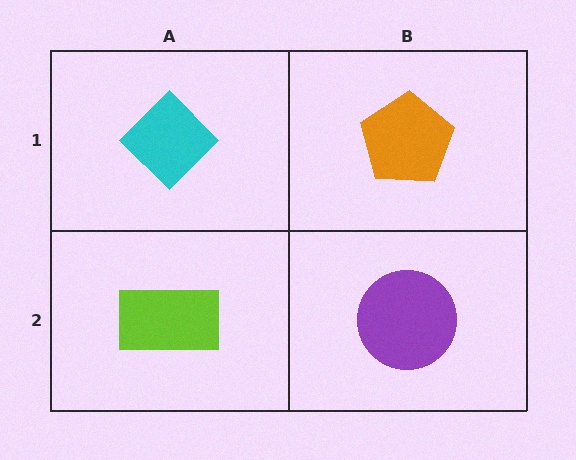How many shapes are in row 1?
2 shapes.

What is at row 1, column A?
A cyan diamond.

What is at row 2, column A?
A lime rectangle.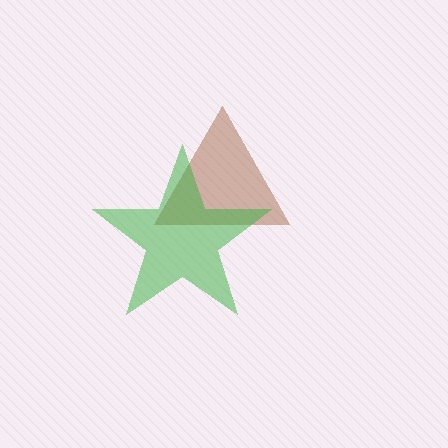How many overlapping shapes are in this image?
There are 2 overlapping shapes in the image.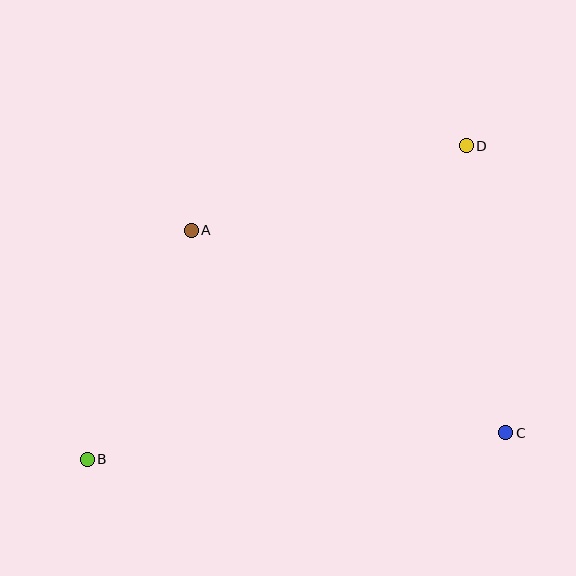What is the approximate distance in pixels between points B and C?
The distance between B and C is approximately 420 pixels.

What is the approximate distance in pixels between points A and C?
The distance between A and C is approximately 374 pixels.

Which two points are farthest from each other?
Points B and D are farthest from each other.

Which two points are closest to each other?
Points A and B are closest to each other.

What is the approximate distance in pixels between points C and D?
The distance between C and D is approximately 290 pixels.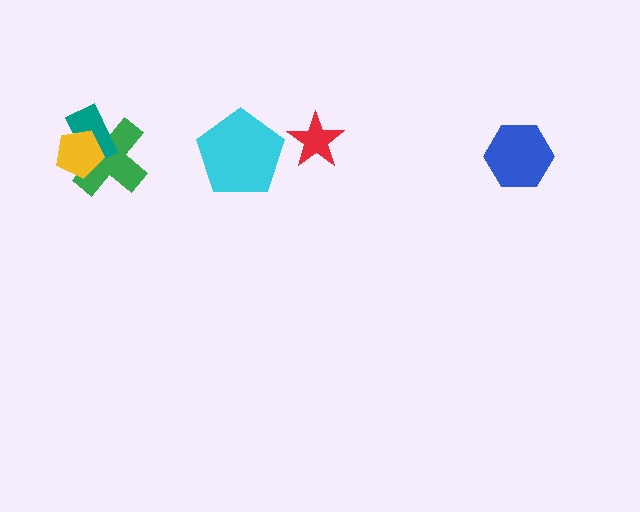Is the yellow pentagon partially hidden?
No, no other shape covers it.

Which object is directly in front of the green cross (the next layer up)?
The teal rectangle is directly in front of the green cross.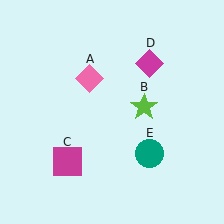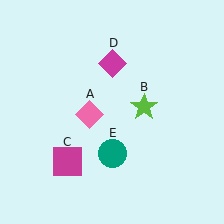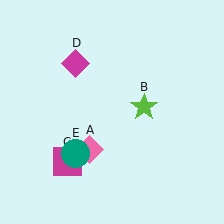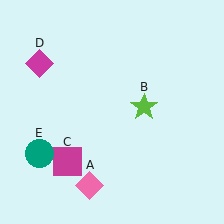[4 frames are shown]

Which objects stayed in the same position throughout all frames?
Lime star (object B) and magenta square (object C) remained stationary.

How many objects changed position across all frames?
3 objects changed position: pink diamond (object A), magenta diamond (object D), teal circle (object E).